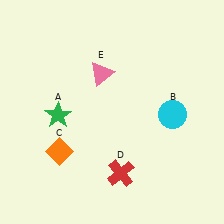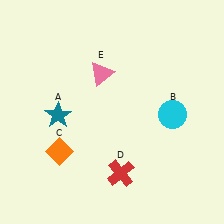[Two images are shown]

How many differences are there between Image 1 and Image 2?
There is 1 difference between the two images.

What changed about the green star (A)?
In Image 1, A is green. In Image 2, it changed to teal.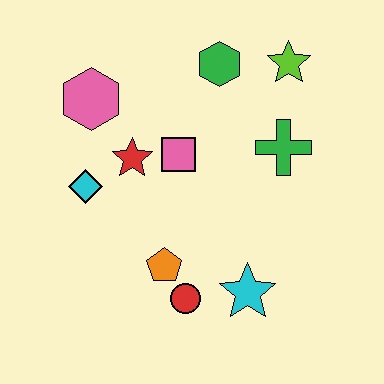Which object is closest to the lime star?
The green hexagon is closest to the lime star.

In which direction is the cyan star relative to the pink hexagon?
The cyan star is below the pink hexagon.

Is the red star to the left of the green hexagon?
Yes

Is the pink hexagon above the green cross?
Yes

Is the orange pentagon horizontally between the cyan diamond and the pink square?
Yes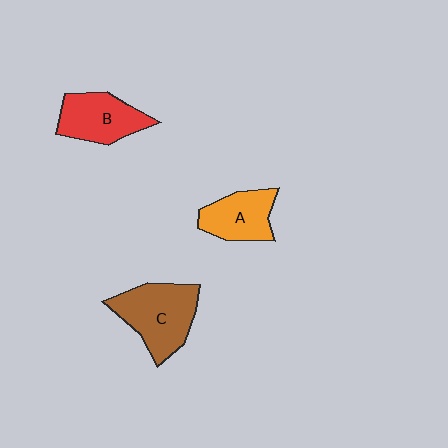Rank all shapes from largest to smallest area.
From largest to smallest: C (brown), B (red), A (orange).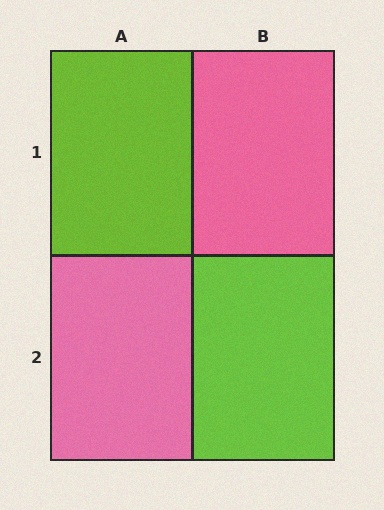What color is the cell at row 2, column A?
Pink.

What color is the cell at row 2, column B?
Lime.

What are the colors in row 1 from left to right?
Lime, pink.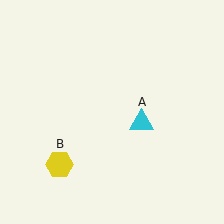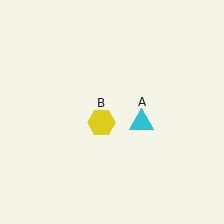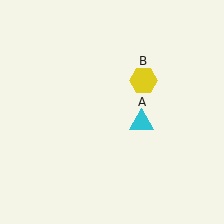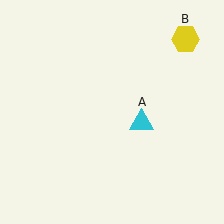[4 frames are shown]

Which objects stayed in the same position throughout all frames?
Cyan triangle (object A) remained stationary.